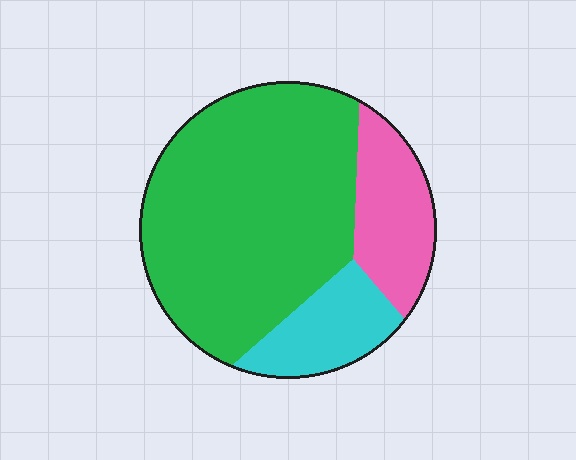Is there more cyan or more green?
Green.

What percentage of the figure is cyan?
Cyan covers around 15% of the figure.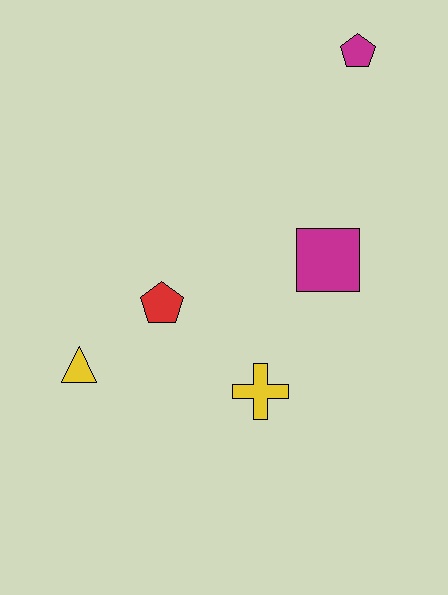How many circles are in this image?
There are no circles.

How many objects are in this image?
There are 5 objects.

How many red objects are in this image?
There is 1 red object.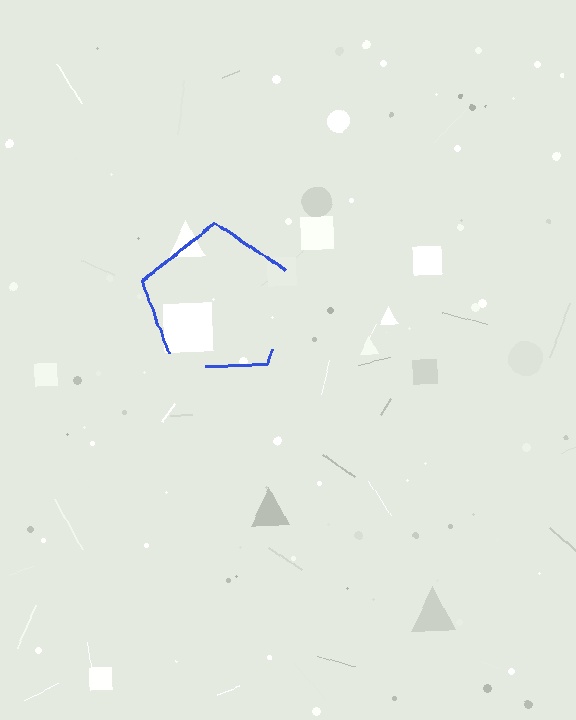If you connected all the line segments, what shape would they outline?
They would outline a pentagon.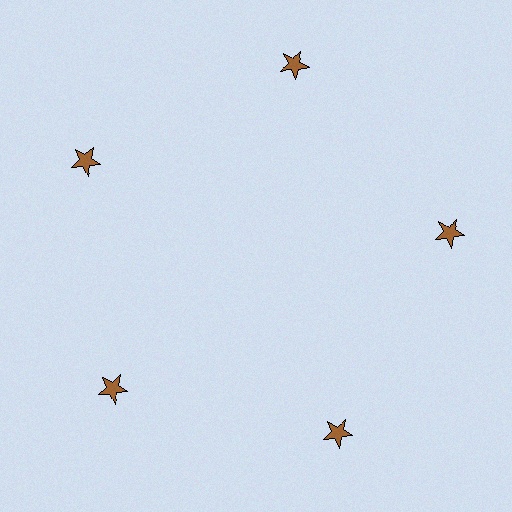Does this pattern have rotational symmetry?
Yes, this pattern has 5-fold rotational symmetry. It looks the same after rotating 72 degrees around the center.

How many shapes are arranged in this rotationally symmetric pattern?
There are 5 shapes, arranged in 5 groups of 1.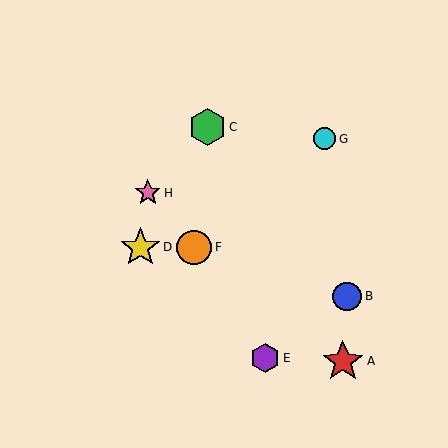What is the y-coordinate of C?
Object C is at y≈127.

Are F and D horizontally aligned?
Yes, both are at y≈247.